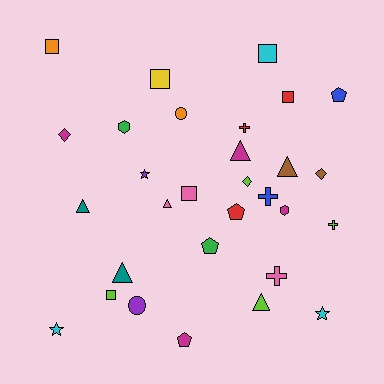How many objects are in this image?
There are 30 objects.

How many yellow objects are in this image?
There is 1 yellow object.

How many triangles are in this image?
There are 6 triangles.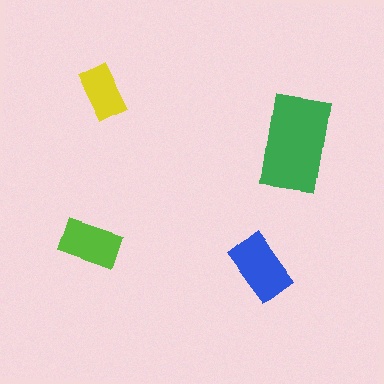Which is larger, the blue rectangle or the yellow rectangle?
The blue one.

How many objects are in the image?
There are 4 objects in the image.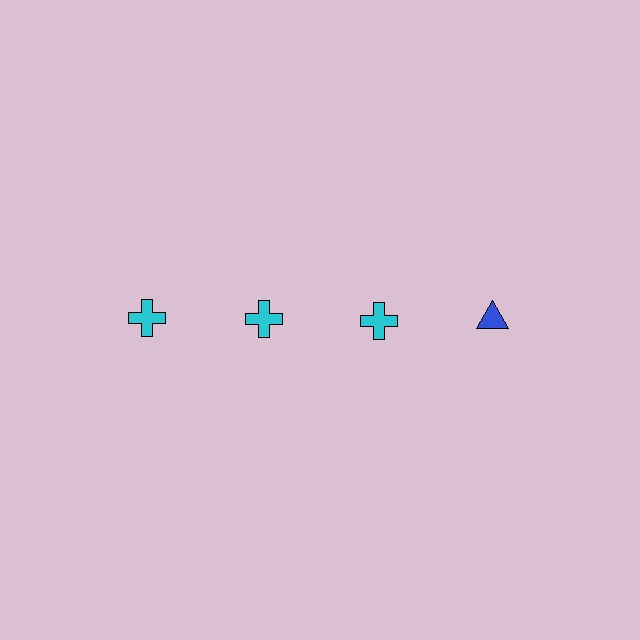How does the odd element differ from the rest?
It differs in both color (blue instead of cyan) and shape (triangle instead of cross).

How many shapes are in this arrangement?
There are 4 shapes arranged in a grid pattern.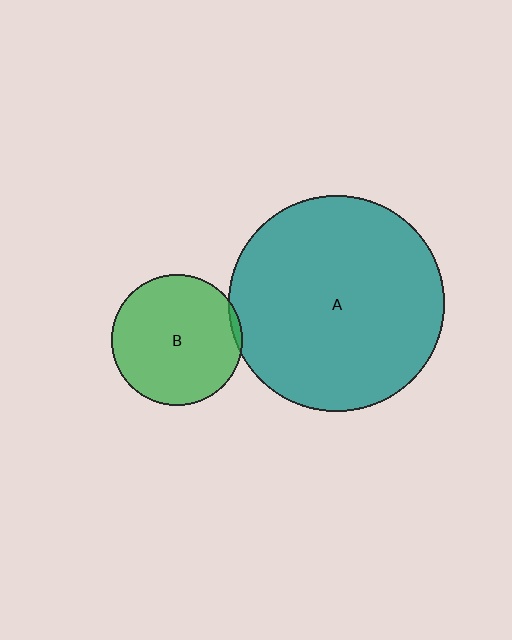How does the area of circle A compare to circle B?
Approximately 2.7 times.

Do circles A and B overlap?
Yes.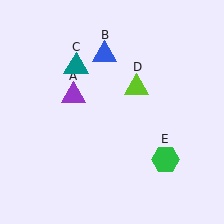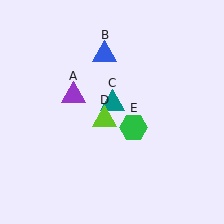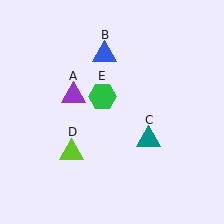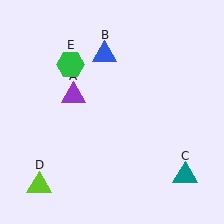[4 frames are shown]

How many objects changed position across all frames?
3 objects changed position: teal triangle (object C), lime triangle (object D), green hexagon (object E).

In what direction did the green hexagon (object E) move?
The green hexagon (object E) moved up and to the left.